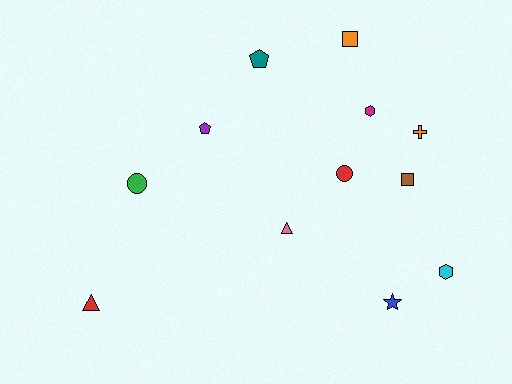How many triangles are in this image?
There are 2 triangles.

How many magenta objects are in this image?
There is 1 magenta object.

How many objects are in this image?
There are 12 objects.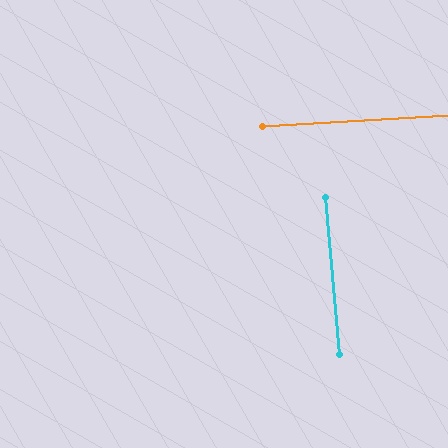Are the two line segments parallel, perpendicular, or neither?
Perpendicular — they meet at approximately 88°.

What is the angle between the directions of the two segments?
Approximately 88 degrees.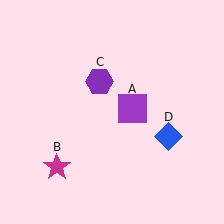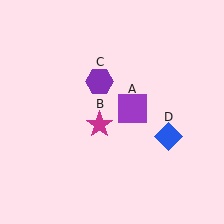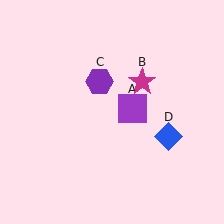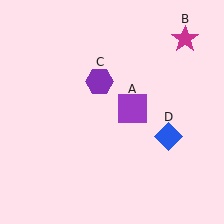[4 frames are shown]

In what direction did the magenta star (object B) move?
The magenta star (object B) moved up and to the right.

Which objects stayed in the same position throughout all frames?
Purple square (object A) and purple hexagon (object C) and blue diamond (object D) remained stationary.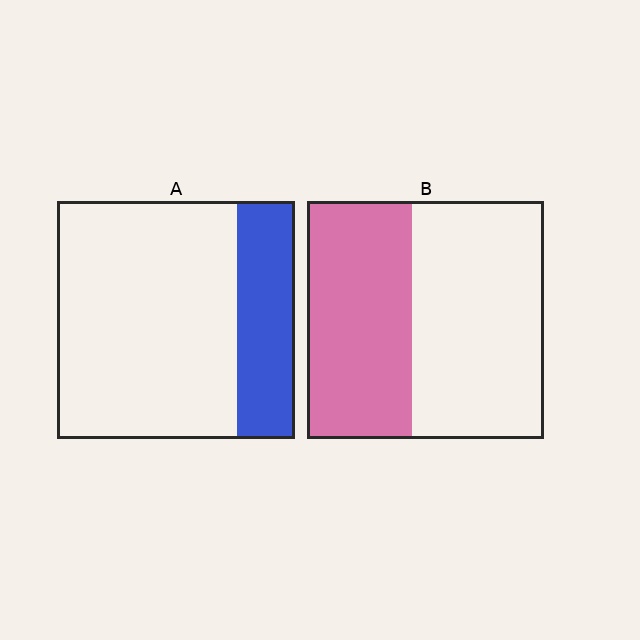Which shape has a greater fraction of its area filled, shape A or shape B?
Shape B.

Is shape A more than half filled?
No.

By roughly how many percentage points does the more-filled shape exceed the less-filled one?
By roughly 20 percentage points (B over A).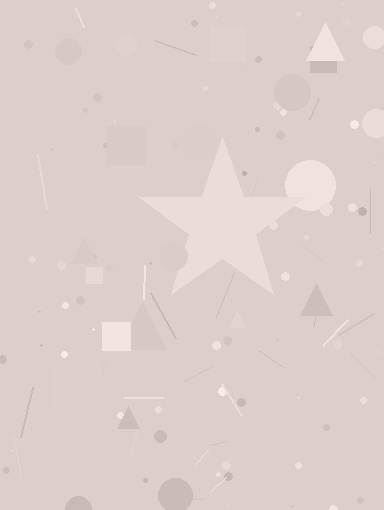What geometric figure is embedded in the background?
A star is embedded in the background.